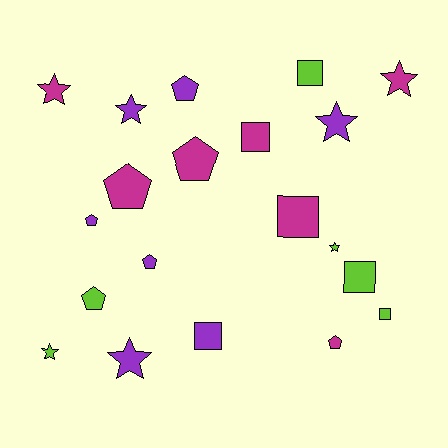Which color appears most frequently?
Purple, with 7 objects.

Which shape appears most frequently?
Star, with 7 objects.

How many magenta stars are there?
There are 2 magenta stars.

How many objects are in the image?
There are 20 objects.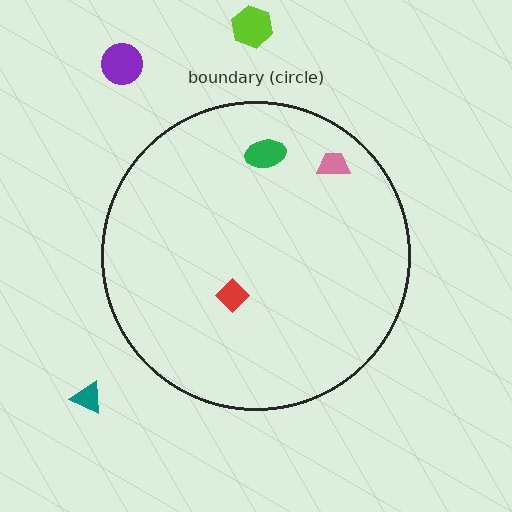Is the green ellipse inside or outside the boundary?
Inside.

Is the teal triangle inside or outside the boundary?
Outside.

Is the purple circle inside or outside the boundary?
Outside.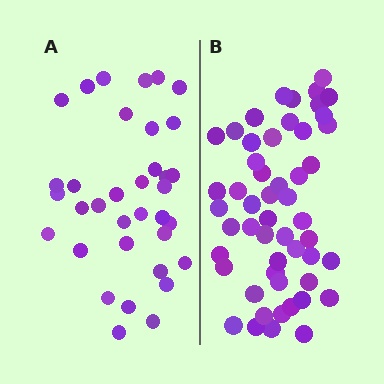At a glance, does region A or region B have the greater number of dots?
Region B (the right region) has more dots.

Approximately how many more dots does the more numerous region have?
Region B has approximately 15 more dots than region A.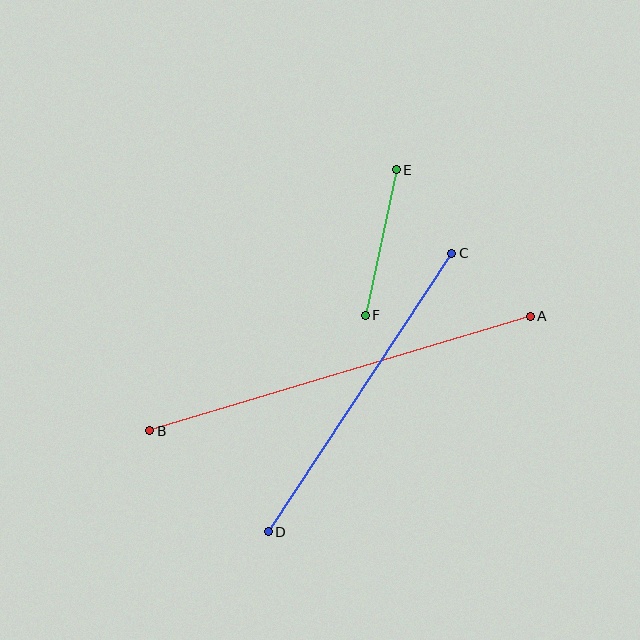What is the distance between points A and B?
The distance is approximately 397 pixels.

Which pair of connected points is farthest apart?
Points A and B are farthest apart.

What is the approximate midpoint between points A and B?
The midpoint is at approximately (340, 373) pixels.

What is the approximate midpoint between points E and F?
The midpoint is at approximately (381, 243) pixels.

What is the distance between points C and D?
The distance is approximately 333 pixels.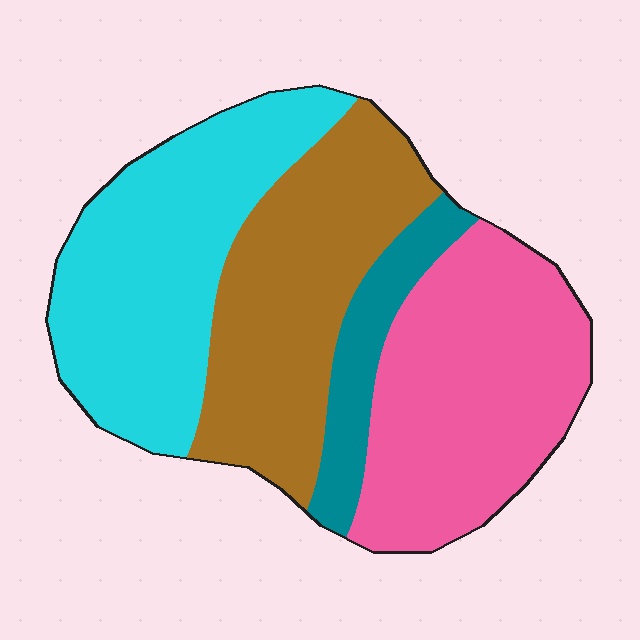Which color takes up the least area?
Teal, at roughly 10%.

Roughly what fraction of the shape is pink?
Pink takes up about one third (1/3) of the shape.